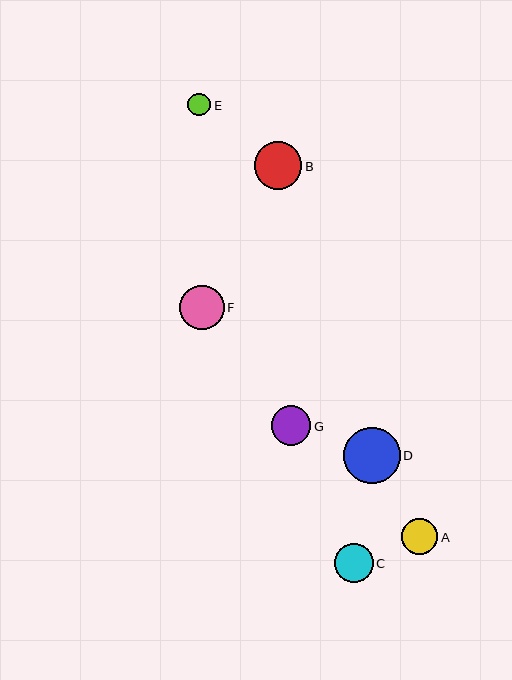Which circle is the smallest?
Circle E is the smallest with a size of approximately 23 pixels.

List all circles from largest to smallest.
From largest to smallest: D, B, F, G, C, A, E.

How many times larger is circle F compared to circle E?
Circle F is approximately 2.0 times the size of circle E.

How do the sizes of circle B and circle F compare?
Circle B and circle F are approximately the same size.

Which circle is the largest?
Circle D is the largest with a size of approximately 56 pixels.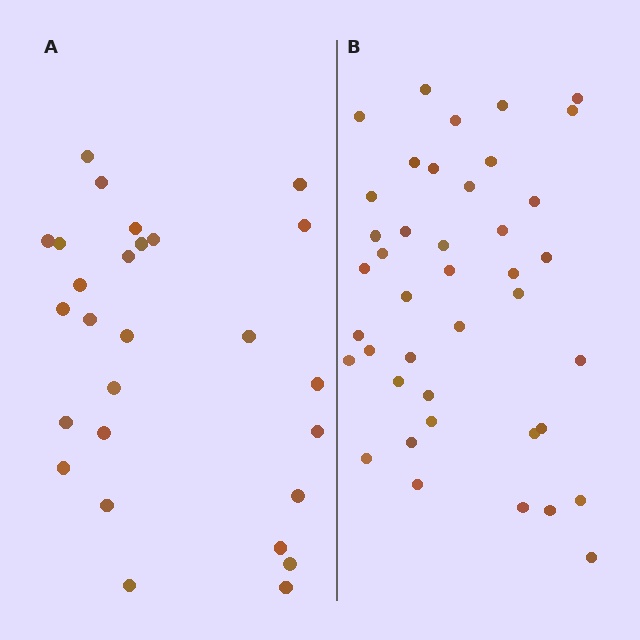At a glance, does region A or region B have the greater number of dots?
Region B (the right region) has more dots.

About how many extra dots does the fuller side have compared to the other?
Region B has approximately 15 more dots than region A.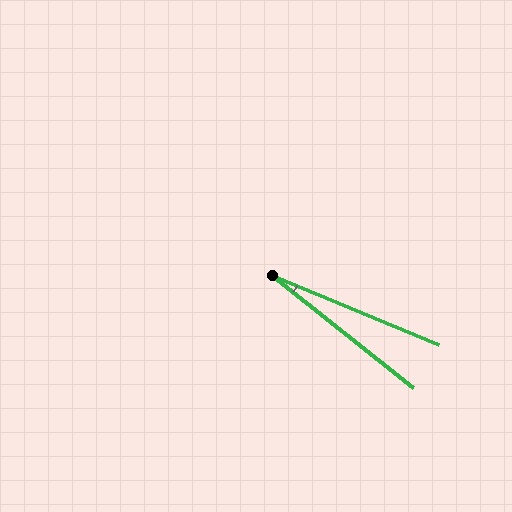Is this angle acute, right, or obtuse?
It is acute.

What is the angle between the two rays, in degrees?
Approximately 16 degrees.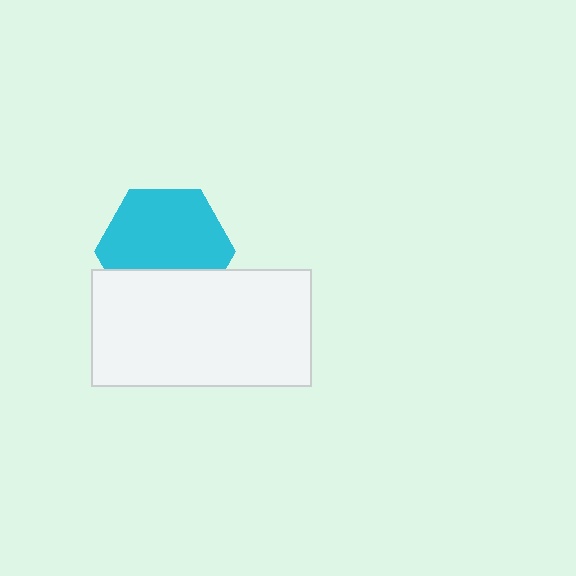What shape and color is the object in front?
The object in front is a white rectangle.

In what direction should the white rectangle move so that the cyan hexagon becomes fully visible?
The white rectangle should move down. That is the shortest direction to clear the overlap and leave the cyan hexagon fully visible.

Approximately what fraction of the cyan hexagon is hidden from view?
Roughly 32% of the cyan hexagon is hidden behind the white rectangle.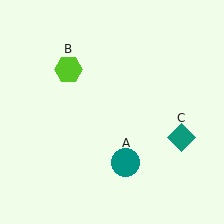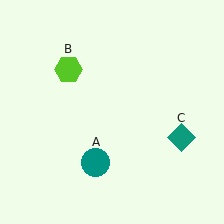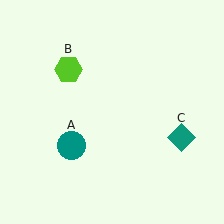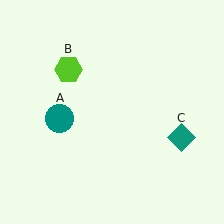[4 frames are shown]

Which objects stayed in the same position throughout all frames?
Lime hexagon (object B) and teal diamond (object C) remained stationary.